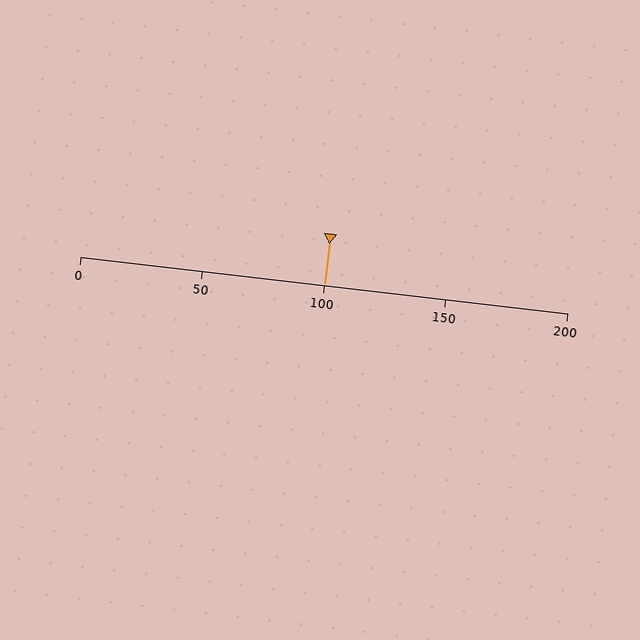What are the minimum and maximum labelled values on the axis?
The axis runs from 0 to 200.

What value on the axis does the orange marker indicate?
The marker indicates approximately 100.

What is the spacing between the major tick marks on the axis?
The major ticks are spaced 50 apart.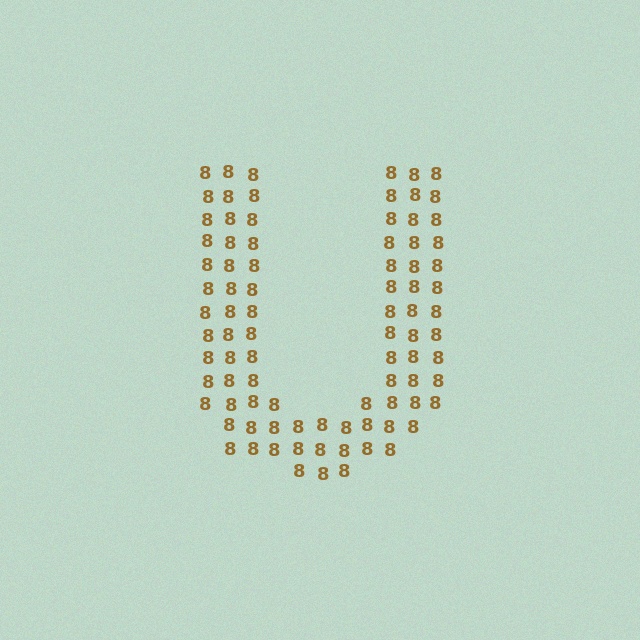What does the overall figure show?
The overall figure shows the letter U.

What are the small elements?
The small elements are digit 8's.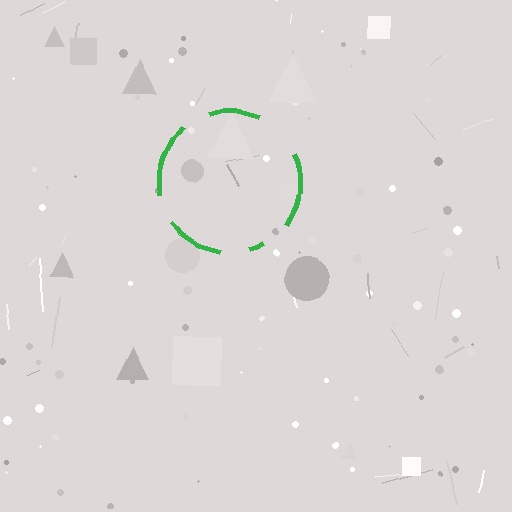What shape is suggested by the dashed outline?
The dashed outline suggests a circle.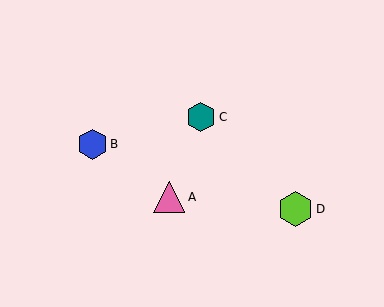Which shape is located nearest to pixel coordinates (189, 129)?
The teal hexagon (labeled C) at (201, 117) is nearest to that location.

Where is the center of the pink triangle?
The center of the pink triangle is at (169, 197).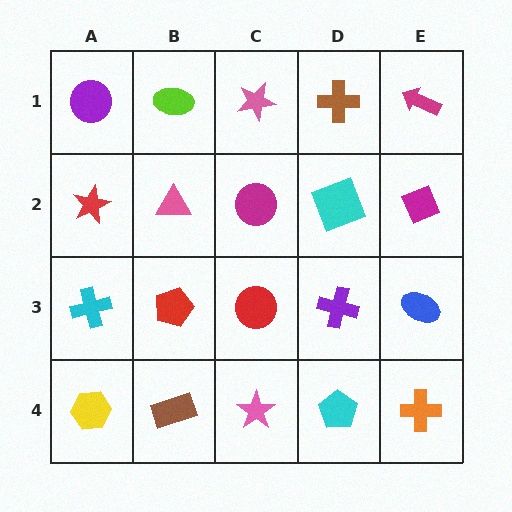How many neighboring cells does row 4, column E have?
2.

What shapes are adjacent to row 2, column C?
A pink star (row 1, column C), a red circle (row 3, column C), a pink triangle (row 2, column B), a cyan square (row 2, column D).